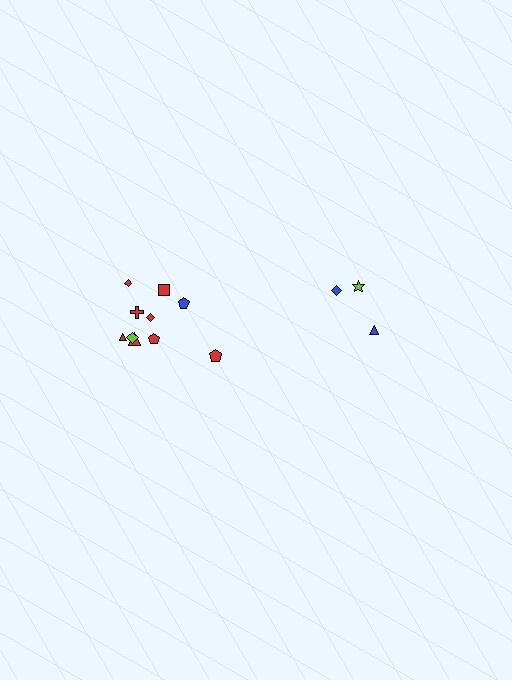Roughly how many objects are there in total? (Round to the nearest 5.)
Roughly 15 objects in total.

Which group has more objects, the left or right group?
The left group.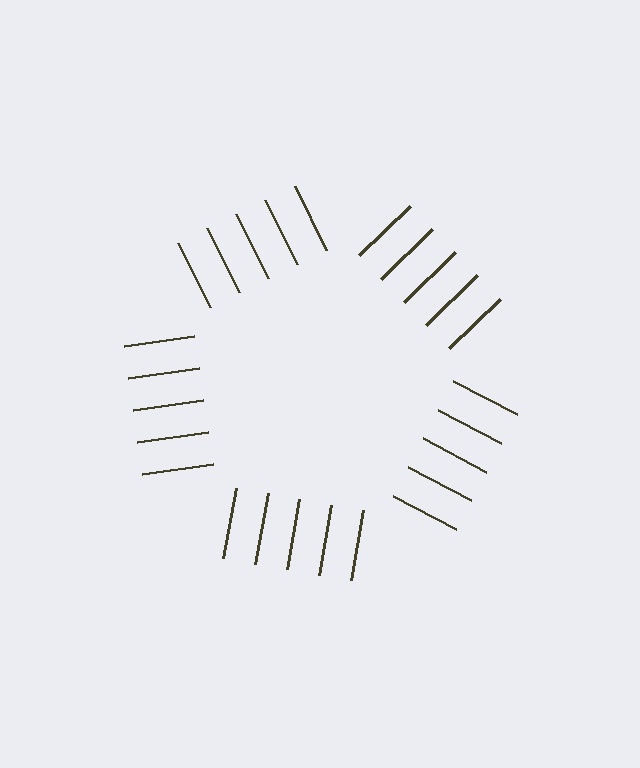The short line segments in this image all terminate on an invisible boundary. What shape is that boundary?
An illusory pentagon — the line segments terminate on its edges but no continuous stroke is drawn.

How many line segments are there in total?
25 — 5 along each of the 5 edges.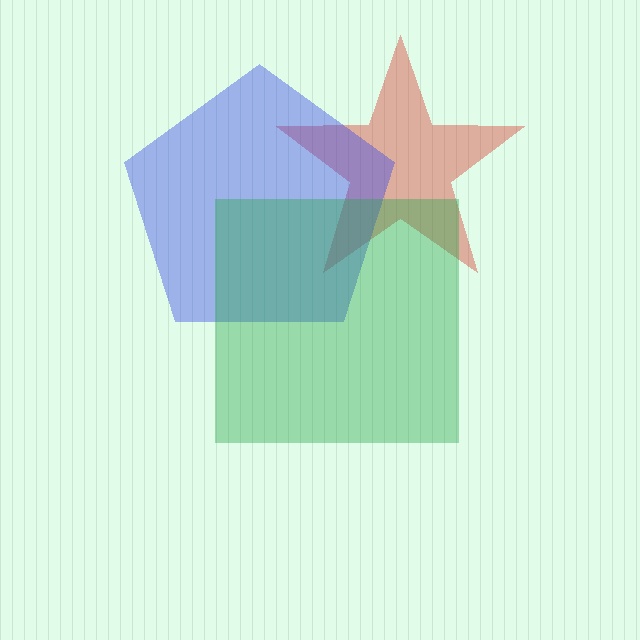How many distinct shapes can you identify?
There are 3 distinct shapes: a red star, a blue pentagon, a green square.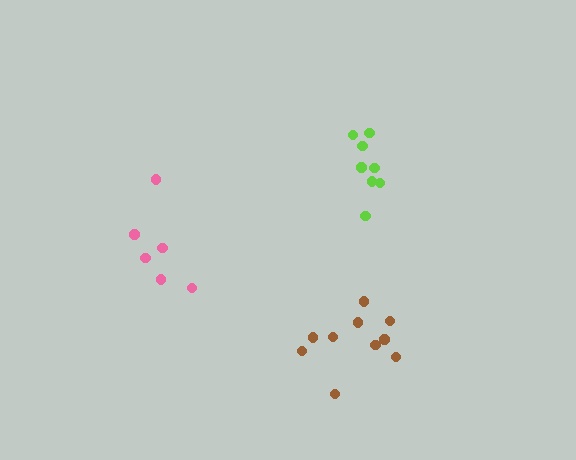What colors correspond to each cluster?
The clusters are colored: pink, lime, brown.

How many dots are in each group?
Group 1: 6 dots, Group 2: 8 dots, Group 3: 10 dots (24 total).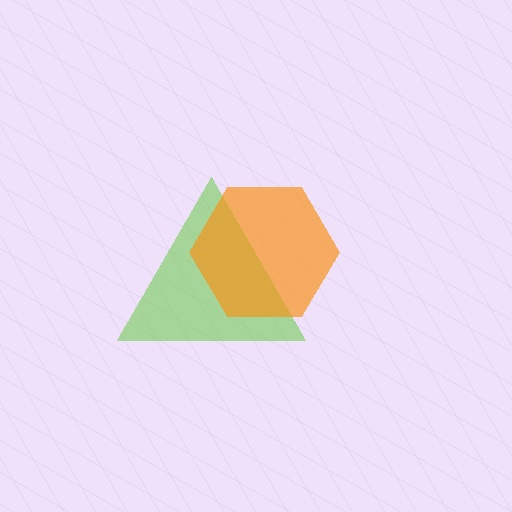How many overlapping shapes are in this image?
There are 2 overlapping shapes in the image.